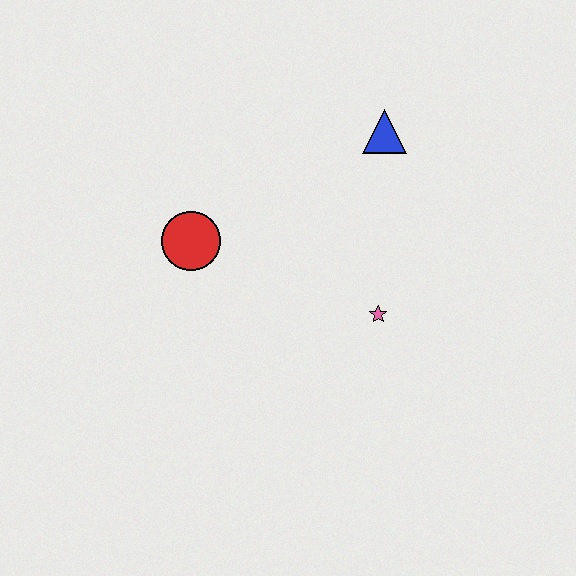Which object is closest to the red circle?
The pink star is closest to the red circle.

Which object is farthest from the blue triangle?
The red circle is farthest from the blue triangle.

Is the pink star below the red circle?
Yes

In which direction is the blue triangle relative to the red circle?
The blue triangle is to the right of the red circle.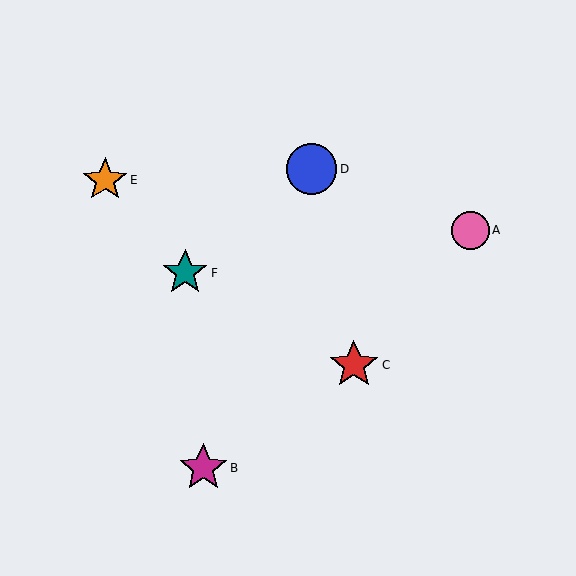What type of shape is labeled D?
Shape D is a blue circle.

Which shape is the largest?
The blue circle (labeled D) is the largest.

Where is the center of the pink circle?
The center of the pink circle is at (470, 230).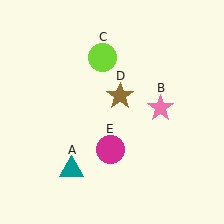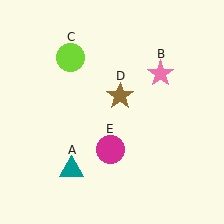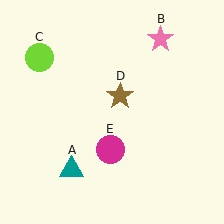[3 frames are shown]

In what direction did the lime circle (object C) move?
The lime circle (object C) moved left.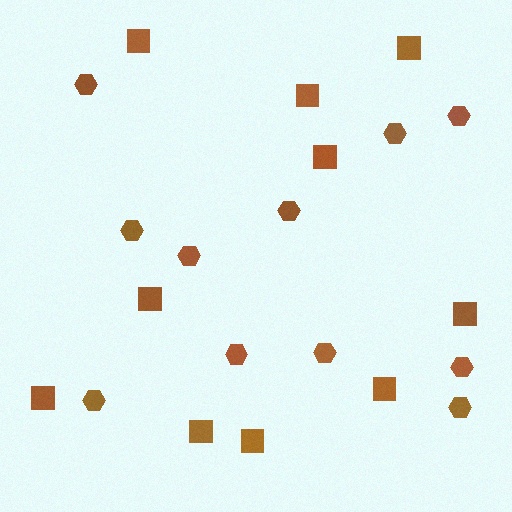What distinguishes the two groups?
There are 2 groups: one group of squares (10) and one group of hexagons (11).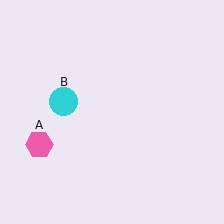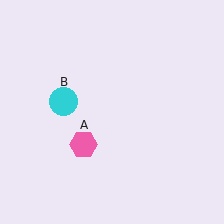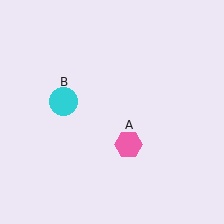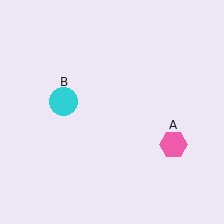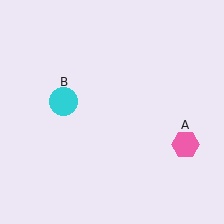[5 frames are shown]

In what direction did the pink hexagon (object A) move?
The pink hexagon (object A) moved right.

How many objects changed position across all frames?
1 object changed position: pink hexagon (object A).